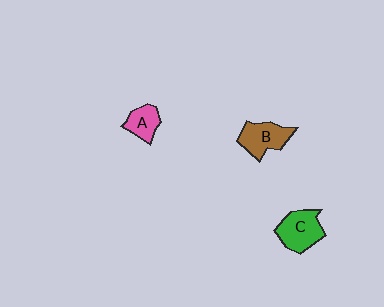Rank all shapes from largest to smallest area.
From largest to smallest: C (green), B (brown), A (pink).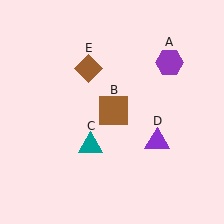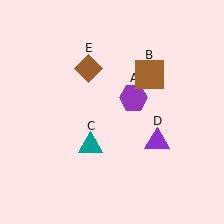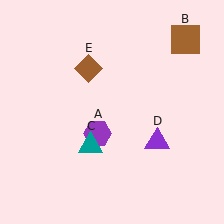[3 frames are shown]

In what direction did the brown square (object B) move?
The brown square (object B) moved up and to the right.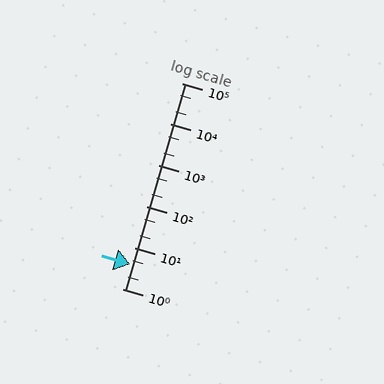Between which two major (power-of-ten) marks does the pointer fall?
The pointer is between 1 and 10.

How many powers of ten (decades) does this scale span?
The scale spans 5 decades, from 1 to 100000.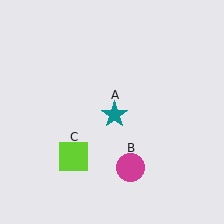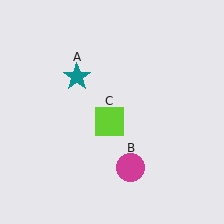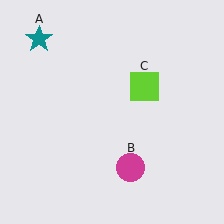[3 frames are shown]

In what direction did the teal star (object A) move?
The teal star (object A) moved up and to the left.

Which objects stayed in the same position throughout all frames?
Magenta circle (object B) remained stationary.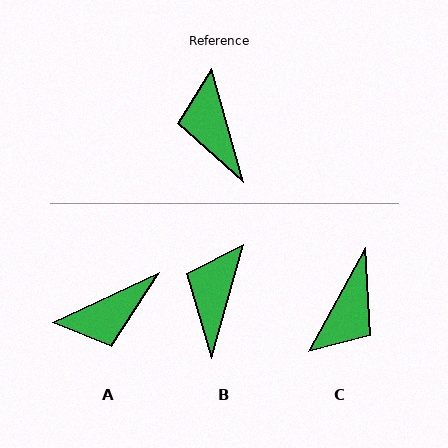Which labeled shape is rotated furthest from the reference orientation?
C, about 135 degrees away.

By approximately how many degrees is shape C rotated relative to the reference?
Approximately 135 degrees counter-clockwise.